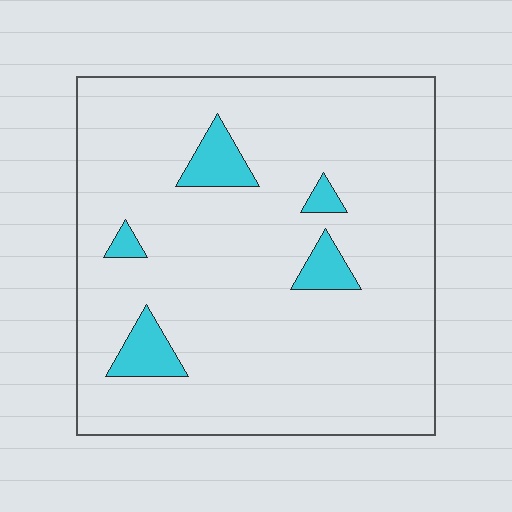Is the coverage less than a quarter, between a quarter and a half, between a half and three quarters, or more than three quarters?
Less than a quarter.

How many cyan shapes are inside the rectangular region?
5.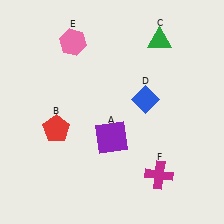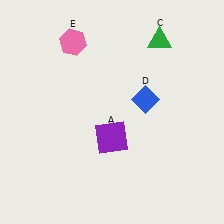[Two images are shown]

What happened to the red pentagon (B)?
The red pentagon (B) was removed in Image 2. It was in the bottom-left area of Image 1.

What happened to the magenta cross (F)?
The magenta cross (F) was removed in Image 2. It was in the bottom-right area of Image 1.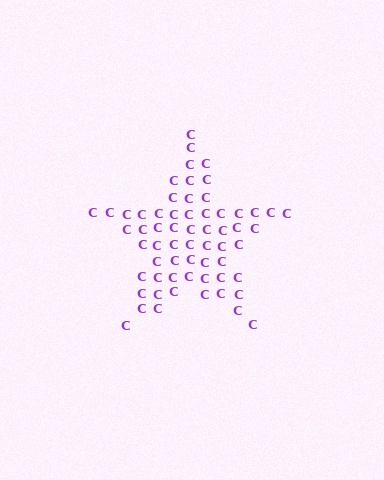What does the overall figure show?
The overall figure shows a star.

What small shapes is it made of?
It is made of small letter C's.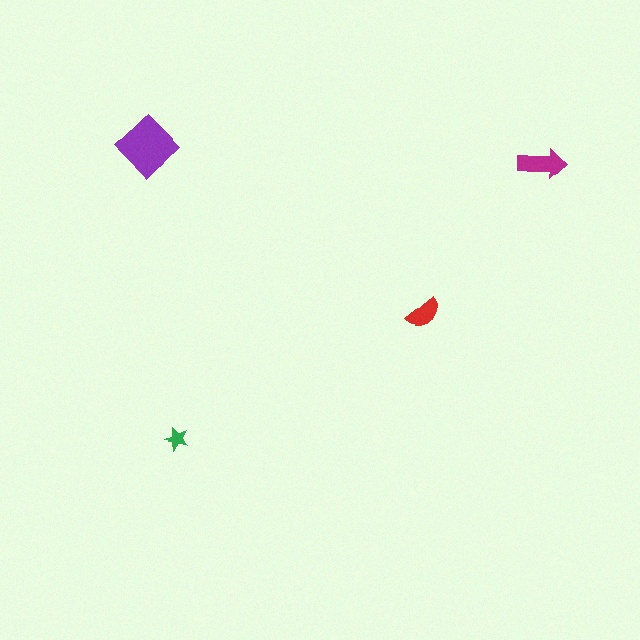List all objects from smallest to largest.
The green star, the red semicircle, the magenta arrow, the purple diamond.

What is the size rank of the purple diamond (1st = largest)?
1st.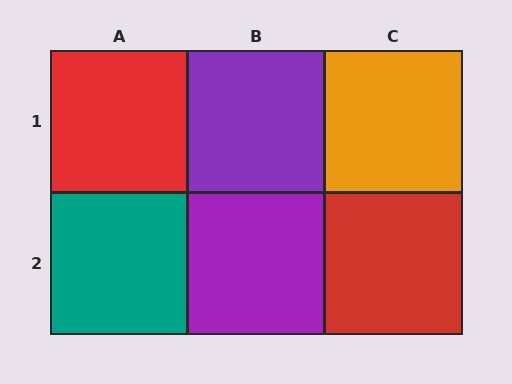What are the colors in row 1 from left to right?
Red, purple, orange.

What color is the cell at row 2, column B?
Purple.